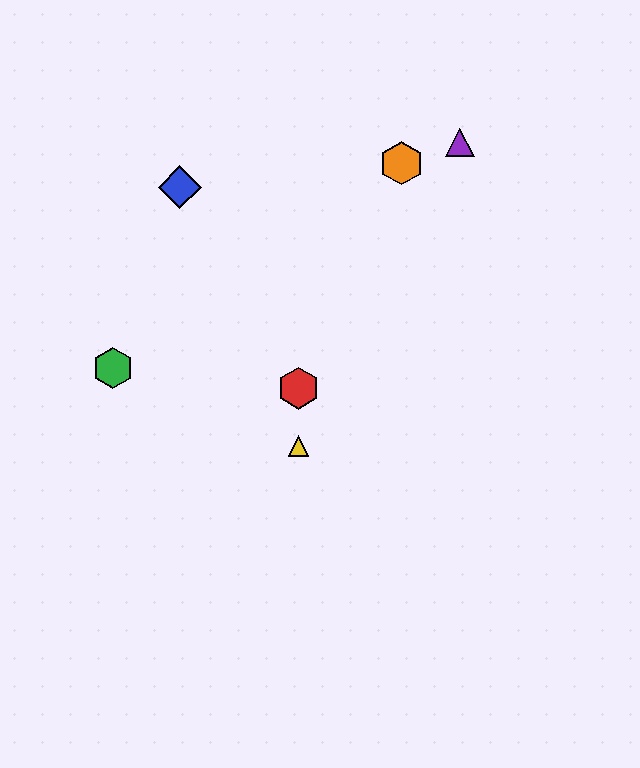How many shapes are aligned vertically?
2 shapes (the red hexagon, the yellow triangle) are aligned vertically.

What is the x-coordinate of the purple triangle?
The purple triangle is at x≈460.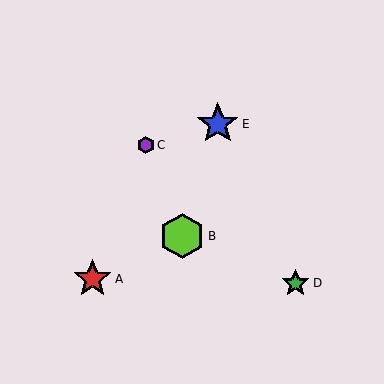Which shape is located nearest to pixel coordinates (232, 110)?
The blue star (labeled E) at (218, 124) is nearest to that location.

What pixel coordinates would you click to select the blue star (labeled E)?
Click at (218, 124) to select the blue star E.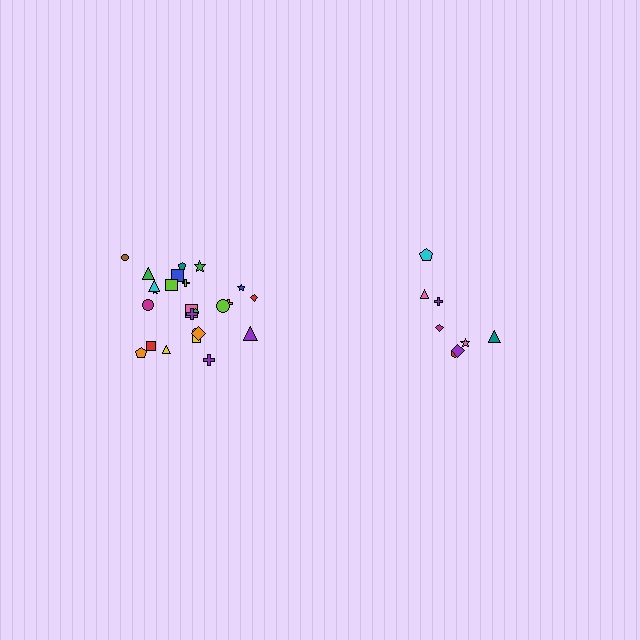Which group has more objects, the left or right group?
The left group.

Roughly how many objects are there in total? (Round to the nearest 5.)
Roughly 35 objects in total.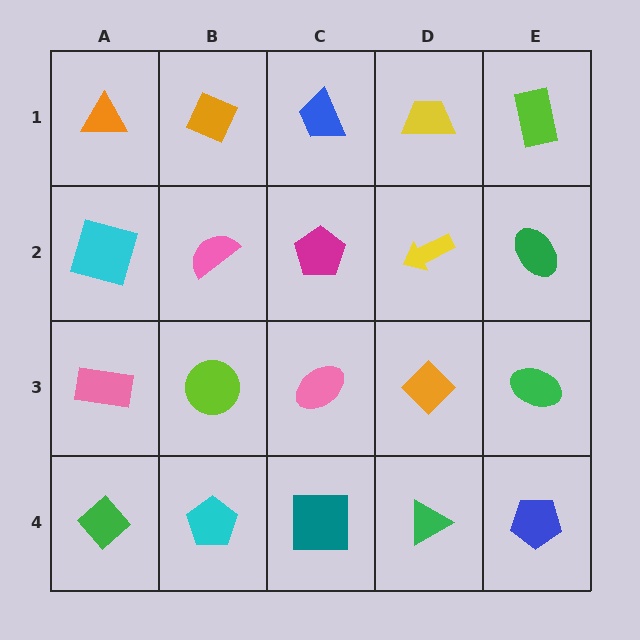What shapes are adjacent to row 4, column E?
A green ellipse (row 3, column E), a green triangle (row 4, column D).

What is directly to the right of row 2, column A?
A pink semicircle.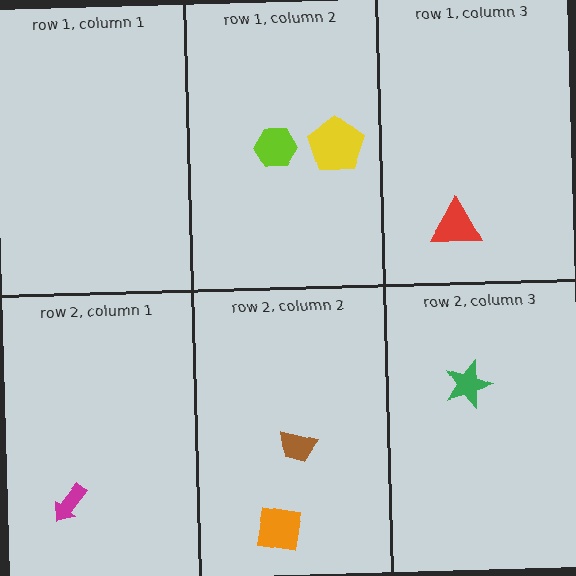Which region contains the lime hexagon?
The row 1, column 2 region.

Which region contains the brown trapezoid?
The row 2, column 2 region.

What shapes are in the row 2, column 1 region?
The magenta arrow.